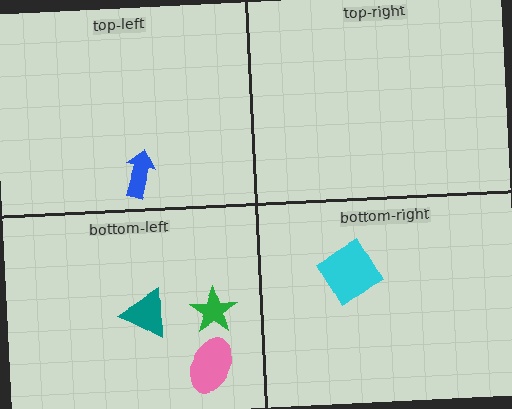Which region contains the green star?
The bottom-left region.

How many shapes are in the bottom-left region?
3.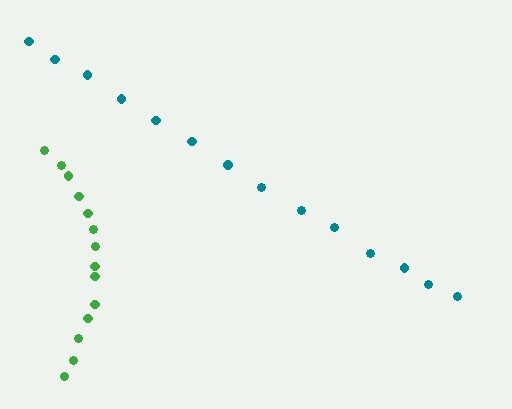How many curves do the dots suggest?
There are 2 distinct paths.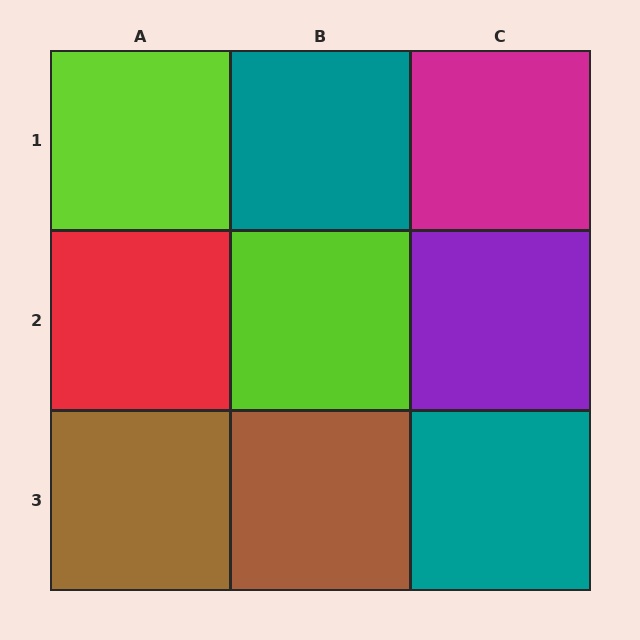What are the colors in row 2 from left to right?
Red, lime, purple.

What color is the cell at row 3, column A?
Brown.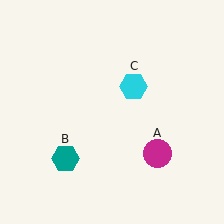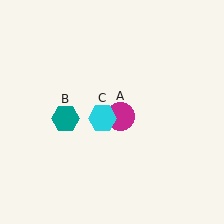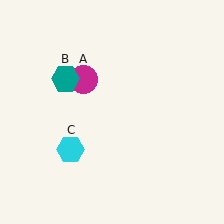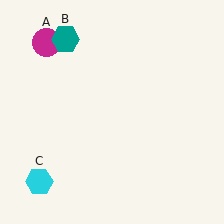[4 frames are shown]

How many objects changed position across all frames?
3 objects changed position: magenta circle (object A), teal hexagon (object B), cyan hexagon (object C).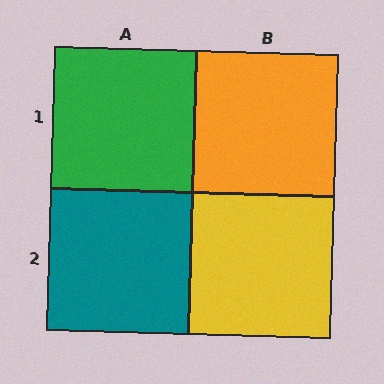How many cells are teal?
1 cell is teal.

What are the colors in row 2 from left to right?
Teal, yellow.